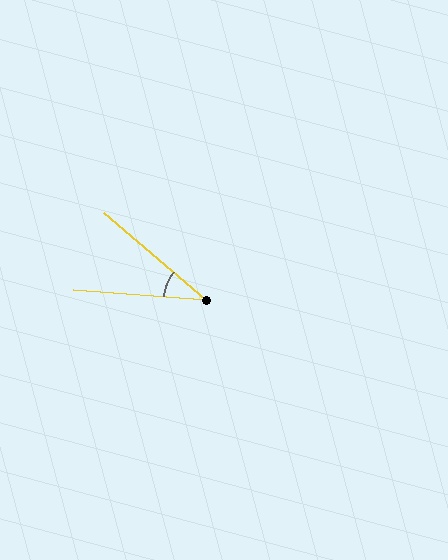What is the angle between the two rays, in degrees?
Approximately 36 degrees.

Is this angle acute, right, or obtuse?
It is acute.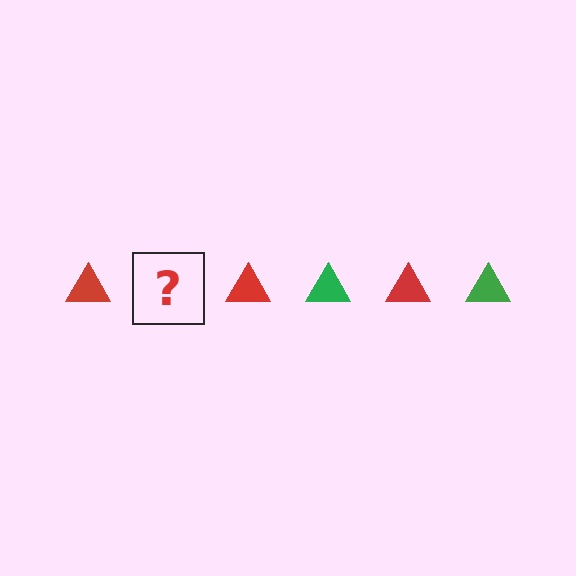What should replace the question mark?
The question mark should be replaced with a green triangle.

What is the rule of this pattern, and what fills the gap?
The rule is that the pattern cycles through red, green triangles. The gap should be filled with a green triangle.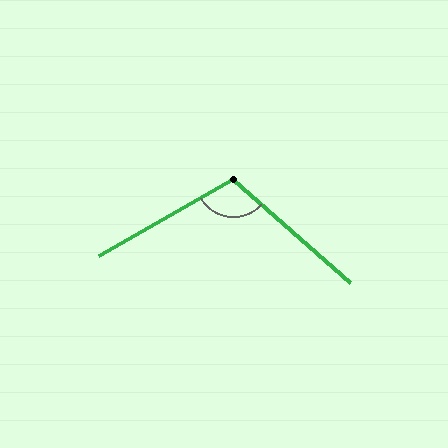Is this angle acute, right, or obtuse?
It is obtuse.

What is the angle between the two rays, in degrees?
Approximately 109 degrees.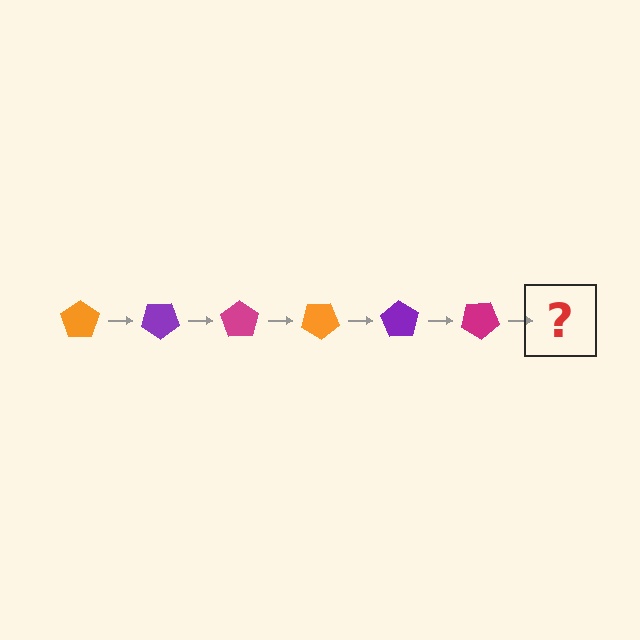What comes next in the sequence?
The next element should be an orange pentagon, rotated 210 degrees from the start.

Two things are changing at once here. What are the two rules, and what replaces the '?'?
The two rules are that it rotates 35 degrees each step and the color cycles through orange, purple, and magenta. The '?' should be an orange pentagon, rotated 210 degrees from the start.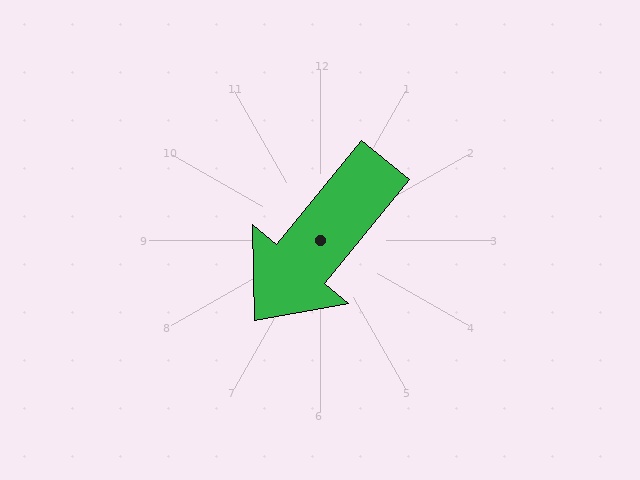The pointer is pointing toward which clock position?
Roughly 7 o'clock.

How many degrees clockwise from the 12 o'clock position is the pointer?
Approximately 219 degrees.